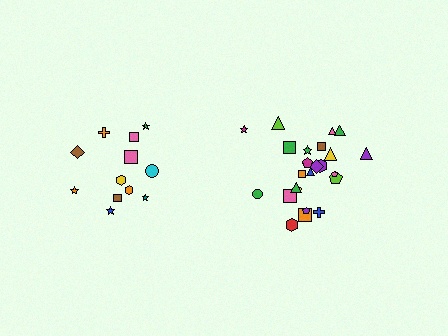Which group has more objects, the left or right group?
The right group.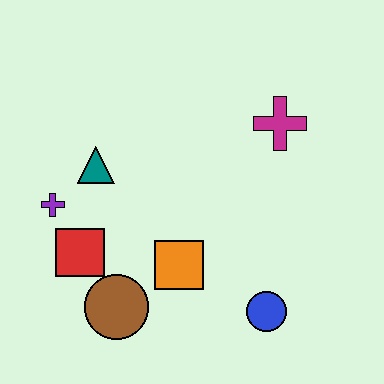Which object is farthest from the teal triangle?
The blue circle is farthest from the teal triangle.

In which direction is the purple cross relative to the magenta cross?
The purple cross is to the left of the magenta cross.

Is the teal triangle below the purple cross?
No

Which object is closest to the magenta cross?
The orange square is closest to the magenta cross.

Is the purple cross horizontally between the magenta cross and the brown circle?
No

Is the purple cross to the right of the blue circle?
No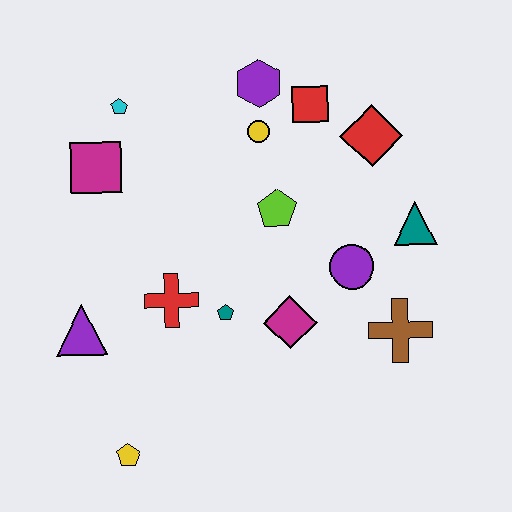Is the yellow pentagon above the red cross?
No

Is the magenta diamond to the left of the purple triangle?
No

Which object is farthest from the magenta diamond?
The cyan pentagon is farthest from the magenta diamond.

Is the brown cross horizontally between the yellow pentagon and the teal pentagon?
No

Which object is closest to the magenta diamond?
The teal pentagon is closest to the magenta diamond.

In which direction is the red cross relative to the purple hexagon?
The red cross is below the purple hexagon.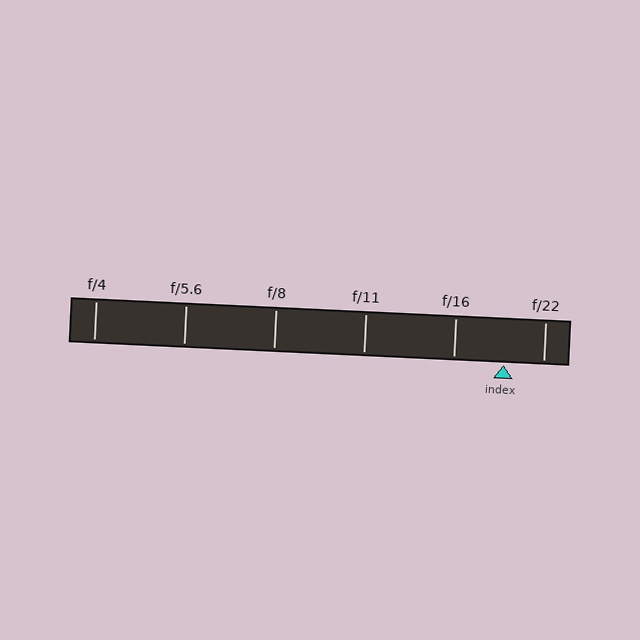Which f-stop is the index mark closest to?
The index mark is closest to f/22.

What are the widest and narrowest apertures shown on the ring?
The widest aperture shown is f/4 and the narrowest is f/22.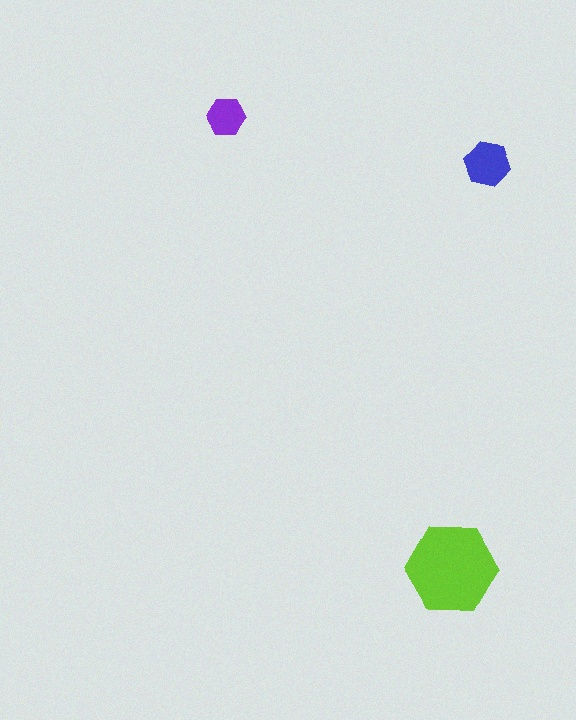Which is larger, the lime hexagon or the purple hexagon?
The lime one.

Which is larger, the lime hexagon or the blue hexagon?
The lime one.